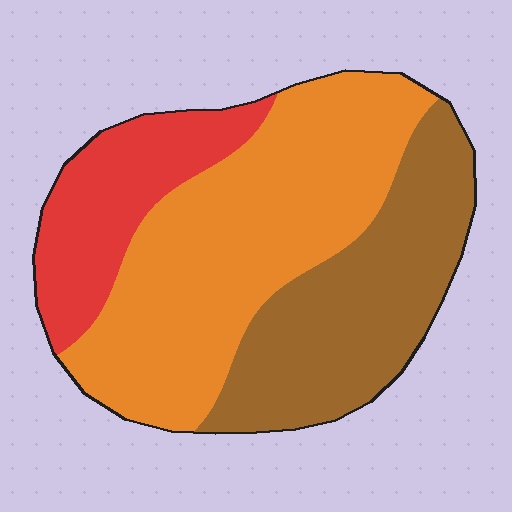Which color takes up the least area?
Red, at roughly 20%.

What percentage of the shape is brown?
Brown covers about 30% of the shape.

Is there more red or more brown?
Brown.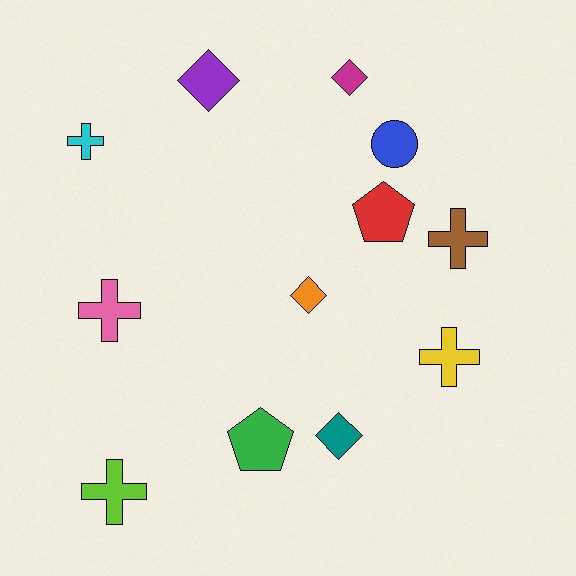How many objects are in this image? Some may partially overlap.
There are 12 objects.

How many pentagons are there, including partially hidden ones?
There are 2 pentagons.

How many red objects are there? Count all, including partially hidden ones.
There is 1 red object.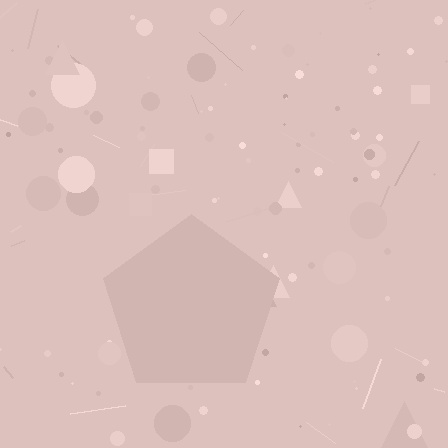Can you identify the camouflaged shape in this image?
The camouflaged shape is a pentagon.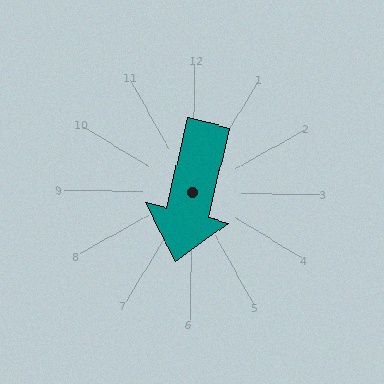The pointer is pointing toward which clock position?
Roughly 6 o'clock.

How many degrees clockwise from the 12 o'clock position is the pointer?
Approximately 193 degrees.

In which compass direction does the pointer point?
South.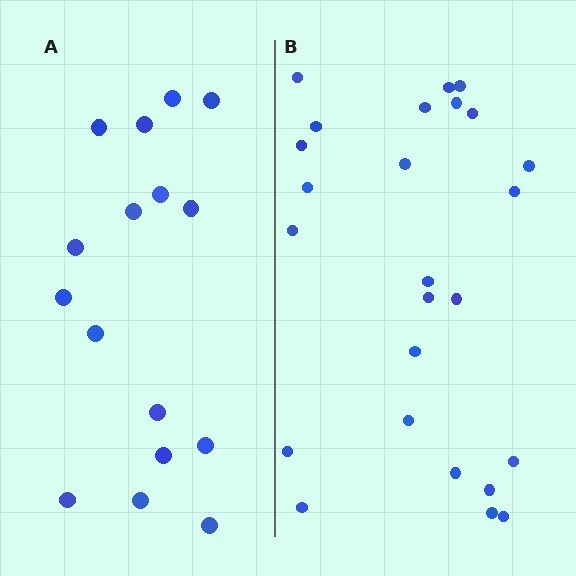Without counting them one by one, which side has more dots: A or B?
Region B (the right region) has more dots.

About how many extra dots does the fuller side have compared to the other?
Region B has roughly 8 or so more dots than region A.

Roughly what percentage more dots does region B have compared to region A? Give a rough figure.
About 55% more.